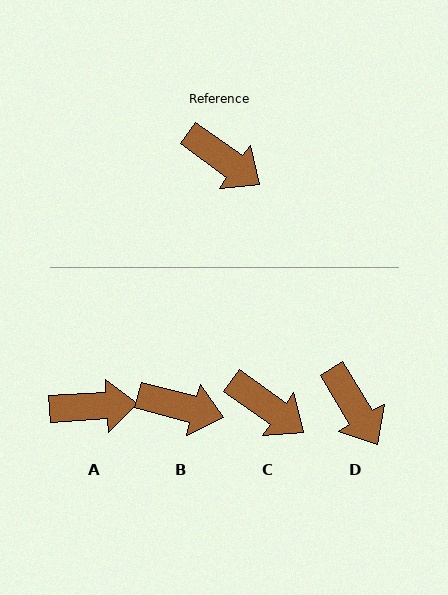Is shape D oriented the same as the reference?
No, it is off by about 23 degrees.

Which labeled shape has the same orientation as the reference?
C.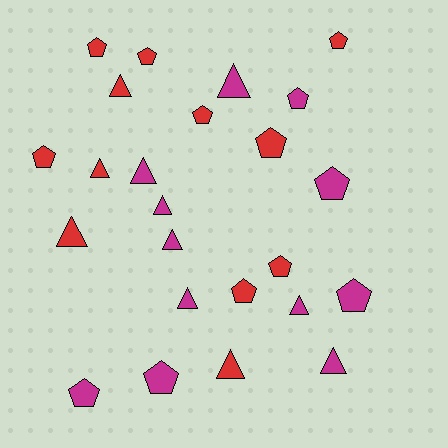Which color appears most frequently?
Magenta, with 12 objects.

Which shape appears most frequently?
Pentagon, with 13 objects.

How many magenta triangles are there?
There are 7 magenta triangles.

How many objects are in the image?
There are 24 objects.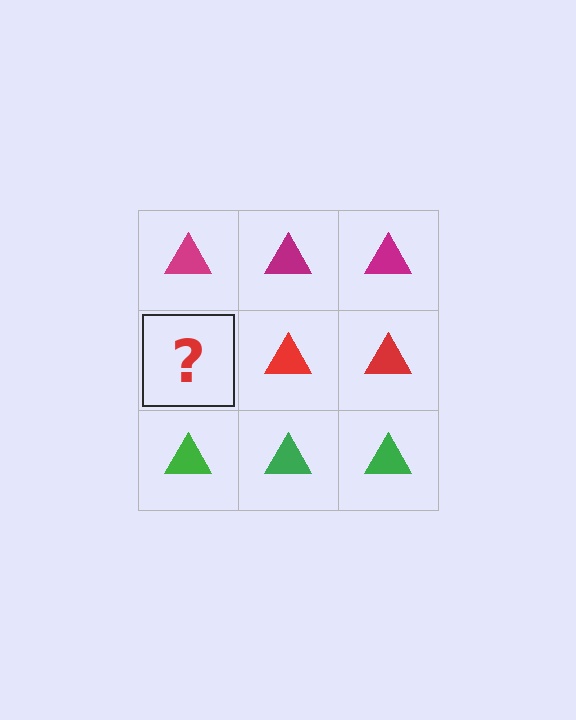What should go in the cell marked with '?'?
The missing cell should contain a red triangle.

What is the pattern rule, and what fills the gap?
The rule is that each row has a consistent color. The gap should be filled with a red triangle.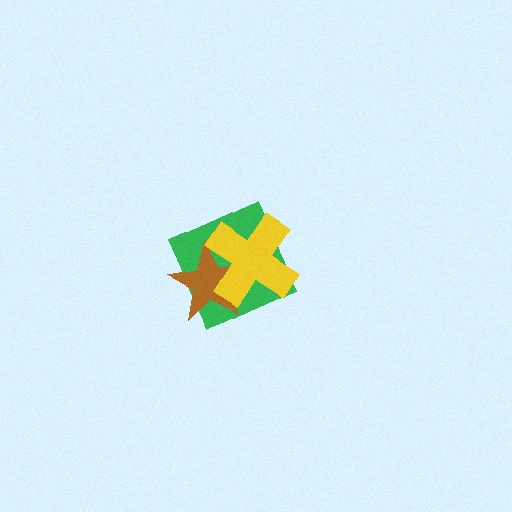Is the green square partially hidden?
Yes, it is partially covered by another shape.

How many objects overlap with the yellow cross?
2 objects overlap with the yellow cross.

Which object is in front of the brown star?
The yellow cross is in front of the brown star.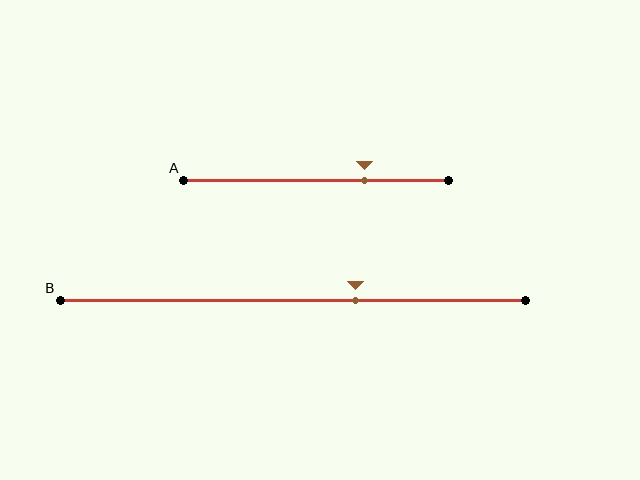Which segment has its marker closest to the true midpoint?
Segment B has its marker closest to the true midpoint.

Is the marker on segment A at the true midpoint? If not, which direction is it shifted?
No, the marker on segment A is shifted to the right by about 18% of the segment length.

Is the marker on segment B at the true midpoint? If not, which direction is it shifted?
No, the marker on segment B is shifted to the right by about 13% of the segment length.